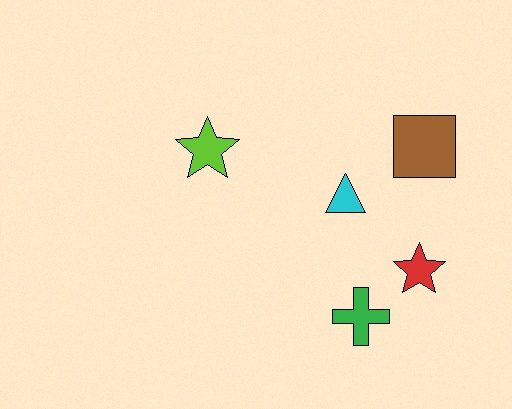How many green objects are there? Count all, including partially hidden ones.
There is 1 green object.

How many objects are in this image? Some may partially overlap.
There are 5 objects.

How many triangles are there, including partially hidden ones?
There is 1 triangle.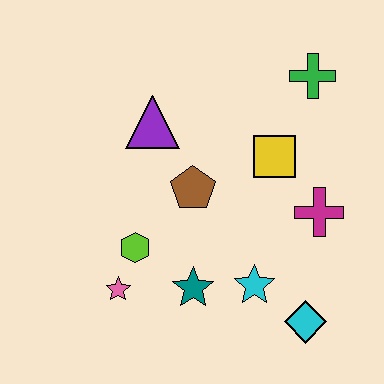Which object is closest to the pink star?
The lime hexagon is closest to the pink star.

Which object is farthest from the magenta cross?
The pink star is farthest from the magenta cross.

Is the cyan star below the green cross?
Yes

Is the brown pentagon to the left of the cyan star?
Yes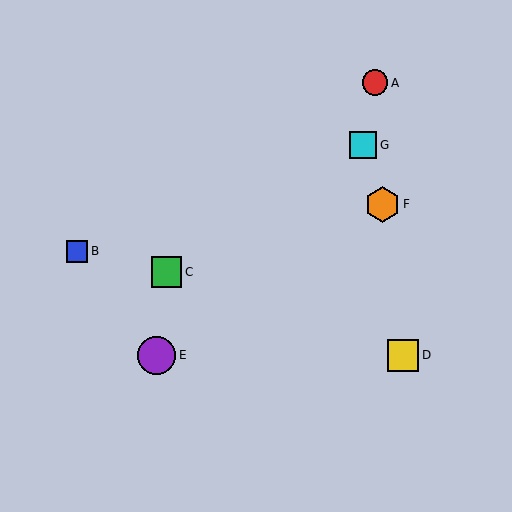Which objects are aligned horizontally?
Objects D, E are aligned horizontally.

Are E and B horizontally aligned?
No, E is at y≈355 and B is at y≈251.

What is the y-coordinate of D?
Object D is at y≈355.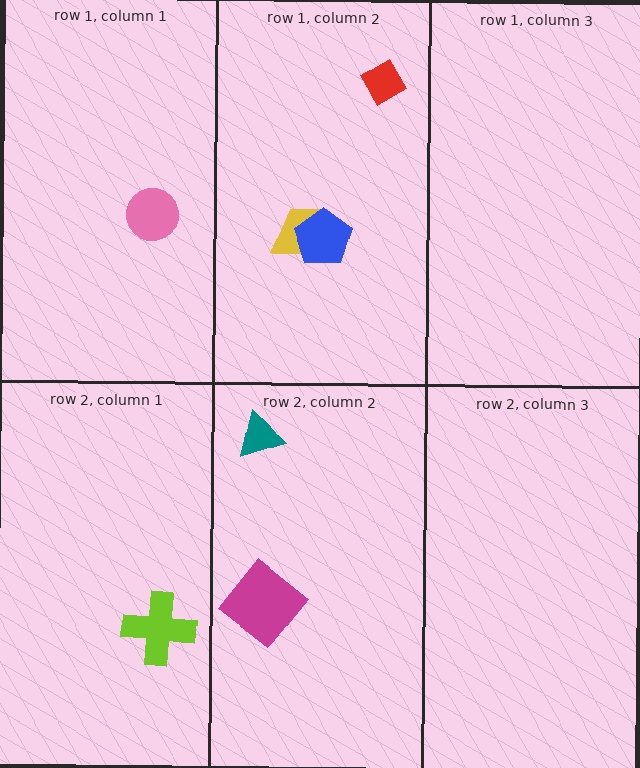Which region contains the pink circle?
The row 1, column 1 region.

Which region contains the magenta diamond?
The row 2, column 2 region.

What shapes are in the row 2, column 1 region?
The lime cross.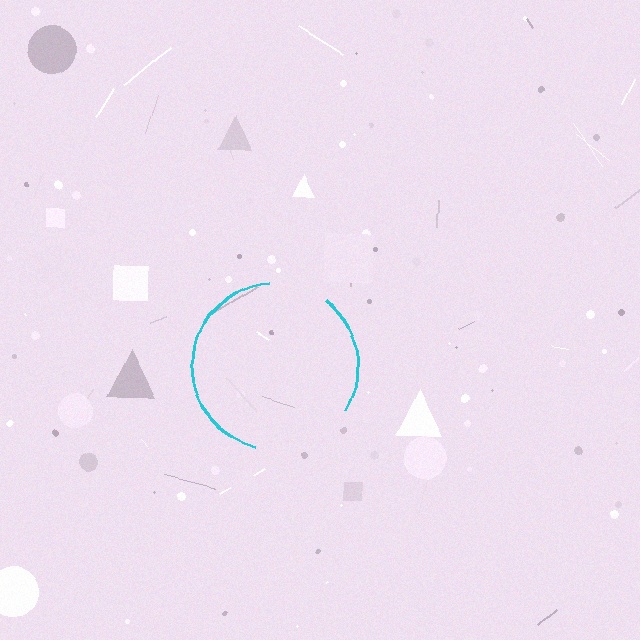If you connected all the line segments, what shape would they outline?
They would outline a circle.